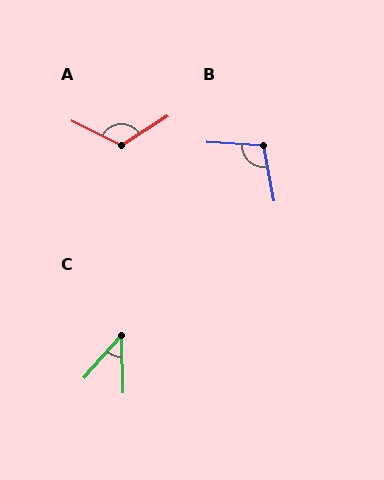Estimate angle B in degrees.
Approximately 105 degrees.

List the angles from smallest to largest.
C (42°), B (105°), A (121°).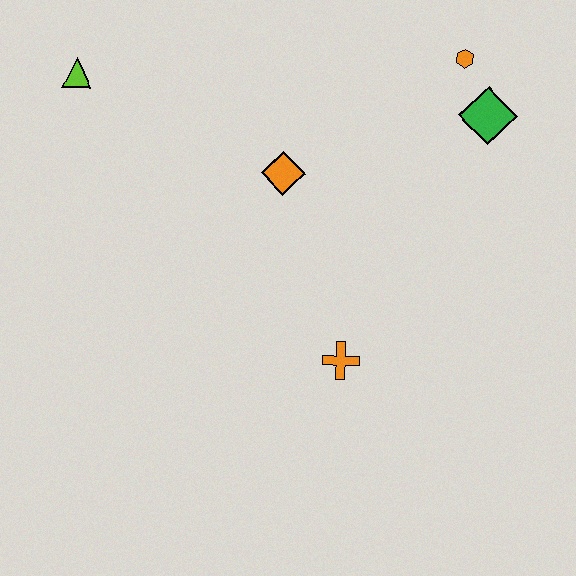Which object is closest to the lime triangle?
The orange diamond is closest to the lime triangle.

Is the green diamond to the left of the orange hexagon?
No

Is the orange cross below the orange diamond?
Yes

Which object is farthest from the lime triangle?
The green diamond is farthest from the lime triangle.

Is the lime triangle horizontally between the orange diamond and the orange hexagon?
No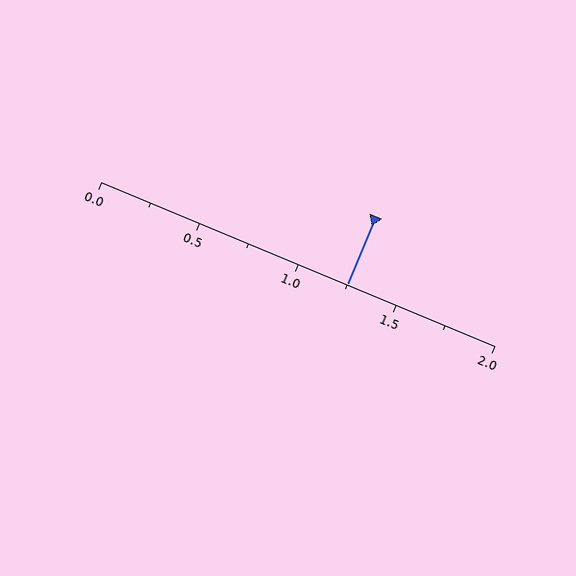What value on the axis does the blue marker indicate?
The marker indicates approximately 1.25.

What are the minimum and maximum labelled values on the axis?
The axis runs from 0.0 to 2.0.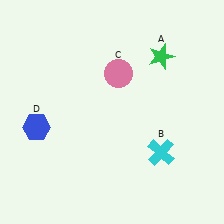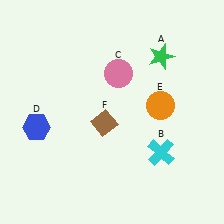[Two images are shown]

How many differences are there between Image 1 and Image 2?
There are 2 differences between the two images.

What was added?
An orange circle (E), a brown diamond (F) were added in Image 2.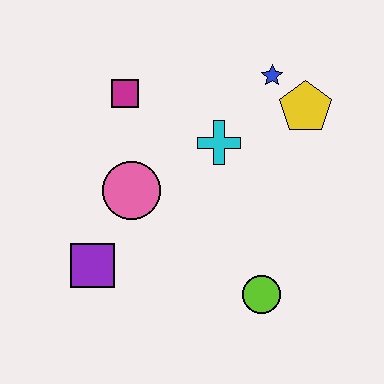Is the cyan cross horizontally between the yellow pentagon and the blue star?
No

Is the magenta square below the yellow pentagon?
No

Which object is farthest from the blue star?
The purple square is farthest from the blue star.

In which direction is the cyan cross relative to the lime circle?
The cyan cross is above the lime circle.